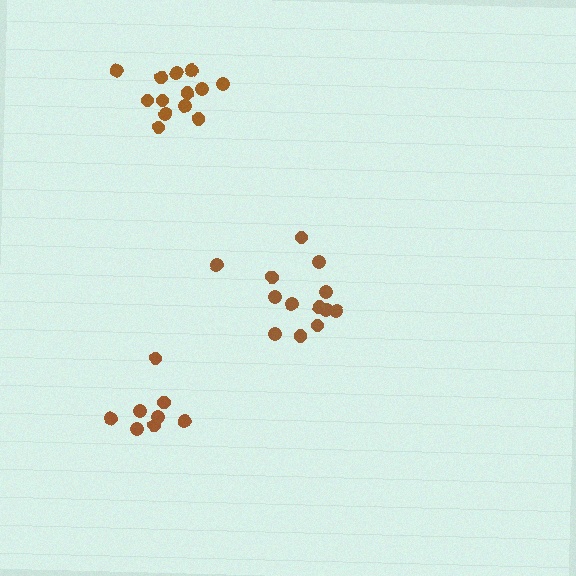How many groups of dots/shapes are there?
There are 3 groups.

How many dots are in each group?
Group 1: 8 dots, Group 2: 13 dots, Group 3: 13 dots (34 total).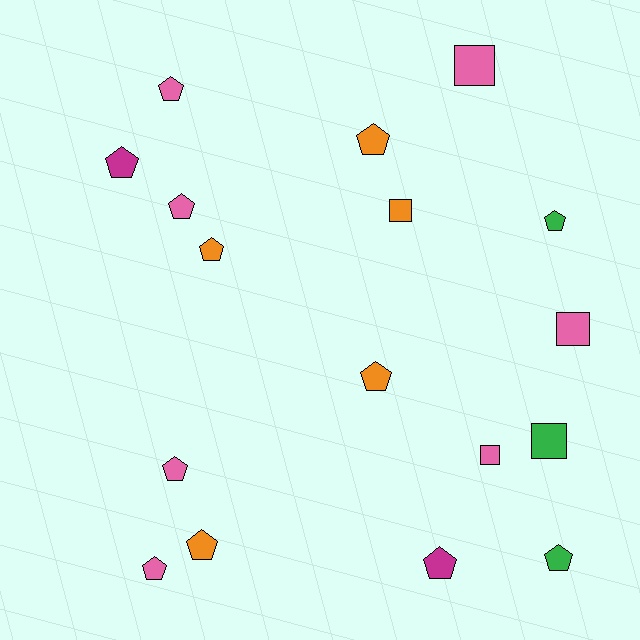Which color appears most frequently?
Pink, with 7 objects.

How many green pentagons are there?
There are 2 green pentagons.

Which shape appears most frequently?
Pentagon, with 12 objects.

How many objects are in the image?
There are 17 objects.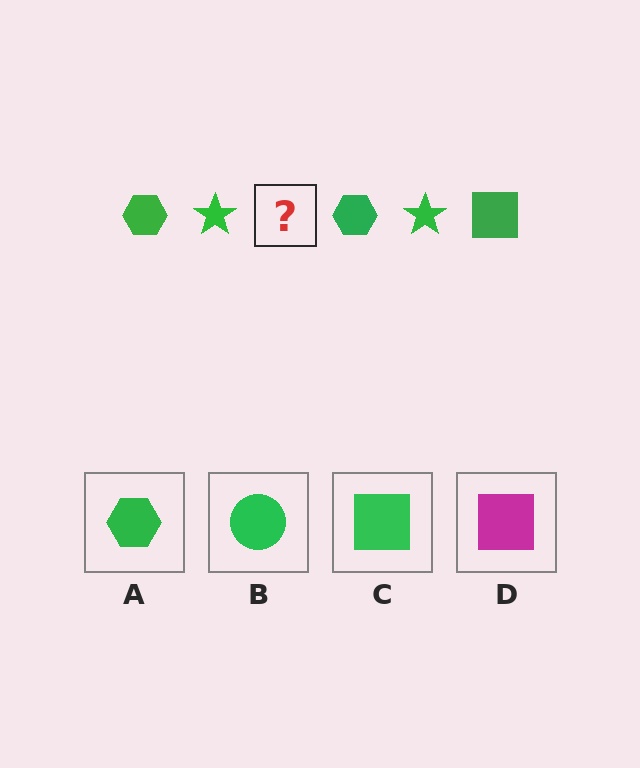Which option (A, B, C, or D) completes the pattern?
C.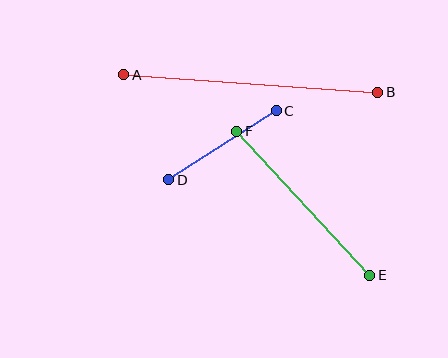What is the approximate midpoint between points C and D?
The midpoint is at approximately (222, 145) pixels.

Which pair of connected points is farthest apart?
Points A and B are farthest apart.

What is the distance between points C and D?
The distance is approximately 128 pixels.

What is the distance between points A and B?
The distance is approximately 255 pixels.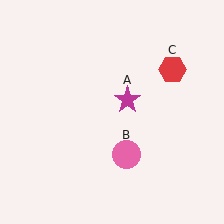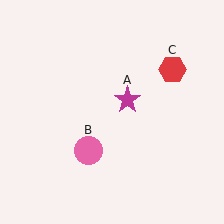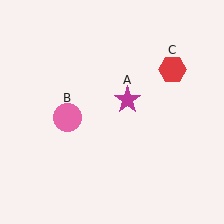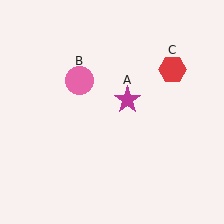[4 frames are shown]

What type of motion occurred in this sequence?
The pink circle (object B) rotated clockwise around the center of the scene.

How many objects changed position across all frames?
1 object changed position: pink circle (object B).